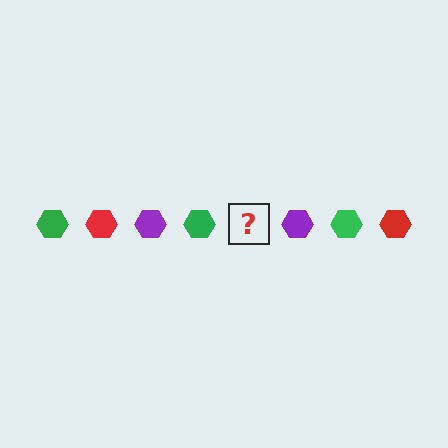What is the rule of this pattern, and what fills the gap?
The rule is that the pattern cycles through green, red, purple hexagons. The gap should be filled with a red hexagon.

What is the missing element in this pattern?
The missing element is a red hexagon.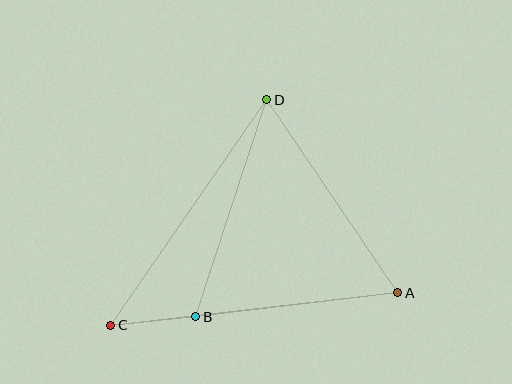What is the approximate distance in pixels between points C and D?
The distance between C and D is approximately 274 pixels.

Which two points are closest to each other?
Points B and C are closest to each other.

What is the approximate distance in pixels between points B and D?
The distance between B and D is approximately 228 pixels.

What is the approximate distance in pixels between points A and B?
The distance between A and B is approximately 203 pixels.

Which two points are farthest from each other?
Points A and C are farthest from each other.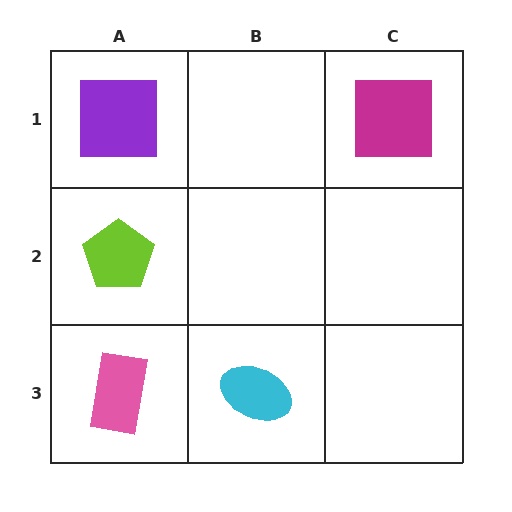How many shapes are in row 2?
1 shape.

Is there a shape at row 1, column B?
No, that cell is empty.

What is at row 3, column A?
A pink rectangle.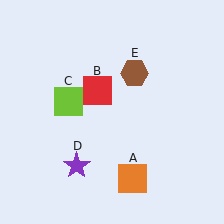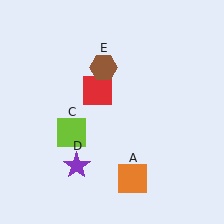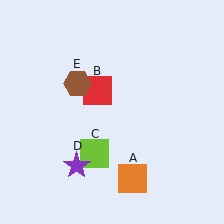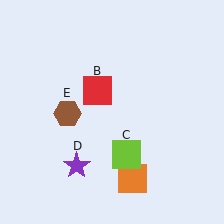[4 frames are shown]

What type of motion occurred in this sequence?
The lime square (object C), brown hexagon (object E) rotated counterclockwise around the center of the scene.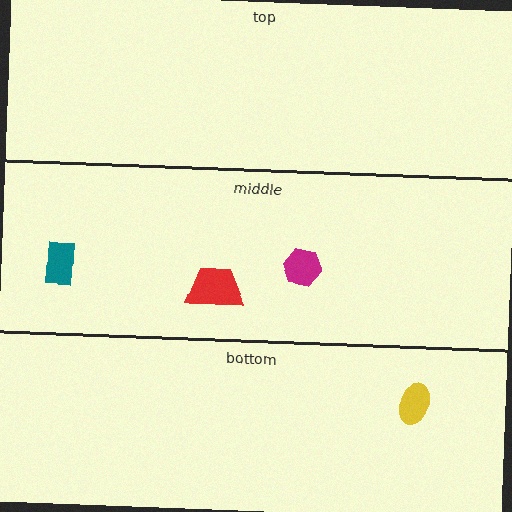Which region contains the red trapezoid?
The middle region.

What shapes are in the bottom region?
The yellow ellipse.